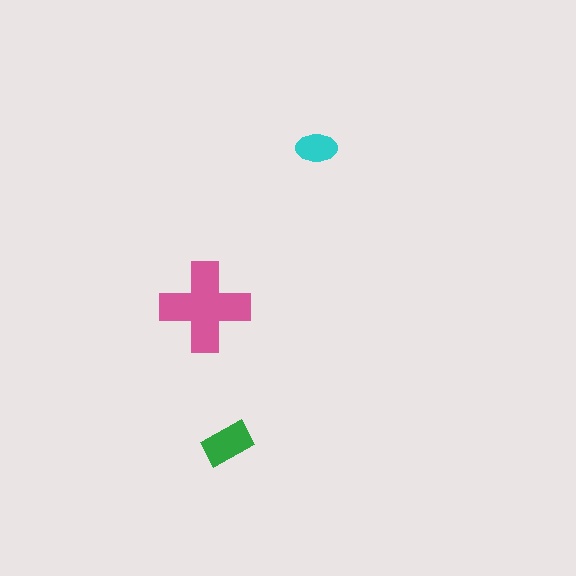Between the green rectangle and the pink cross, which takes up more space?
The pink cross.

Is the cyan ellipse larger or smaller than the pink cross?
Smaller.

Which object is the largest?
The pink cross.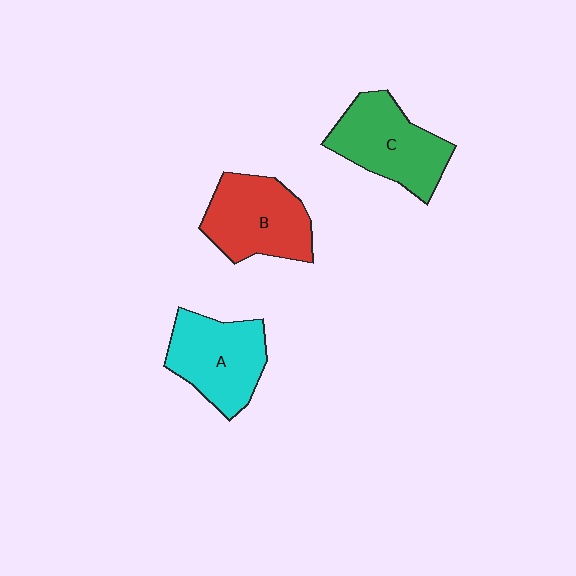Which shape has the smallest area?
Shape A (cyan).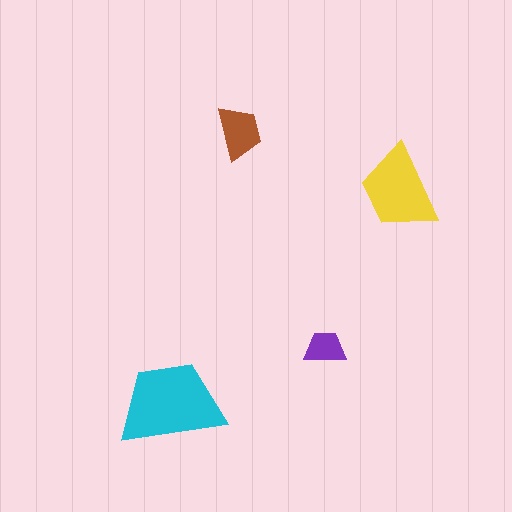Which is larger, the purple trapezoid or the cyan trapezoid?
The cyan one.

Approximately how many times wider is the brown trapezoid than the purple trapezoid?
About 1.5 times wider.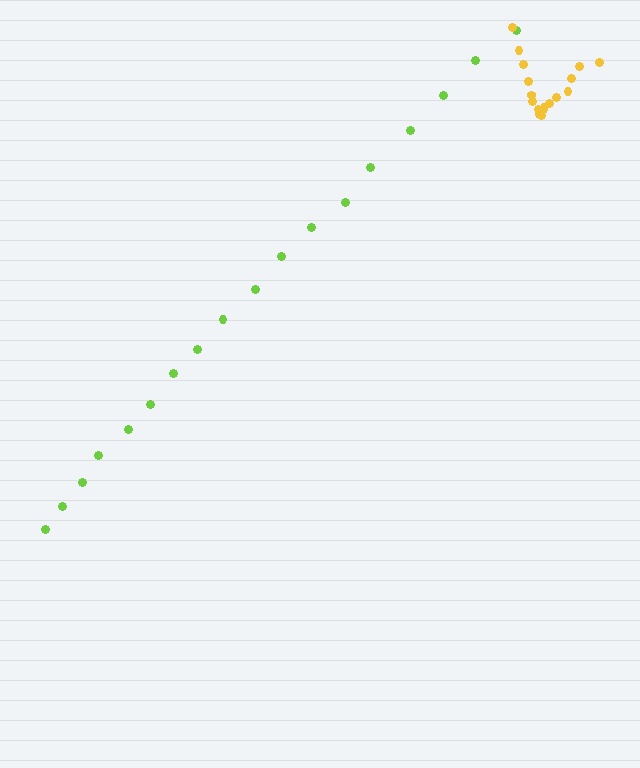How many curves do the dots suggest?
There are 2 distinct paths.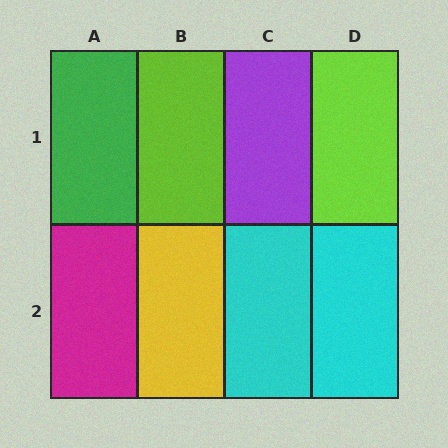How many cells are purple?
1 cell is purple.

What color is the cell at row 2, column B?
Yellow.